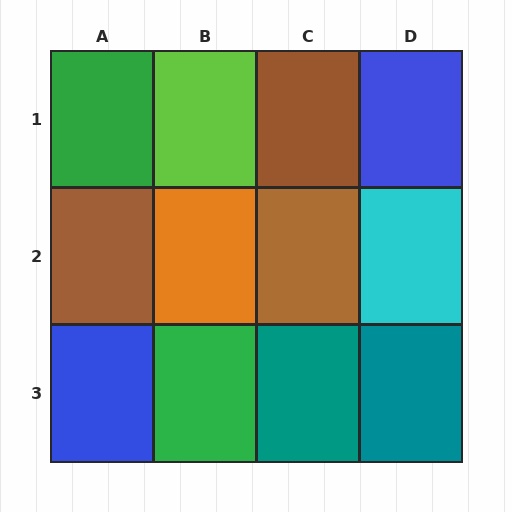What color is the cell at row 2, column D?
Cyan.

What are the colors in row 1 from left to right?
Green, lime, brown, blue.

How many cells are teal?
2 cells are teal.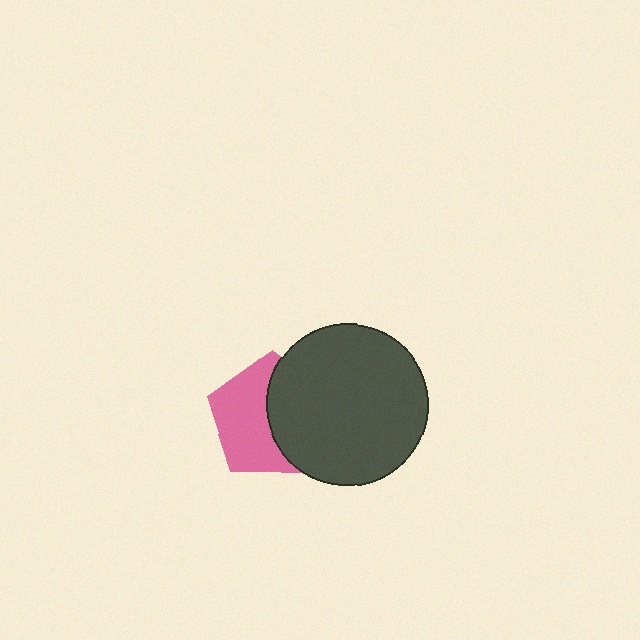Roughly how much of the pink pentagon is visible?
About half of it is visible (roughly 54%).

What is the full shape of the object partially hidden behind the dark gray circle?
The partially hidden object is a pink pentagon.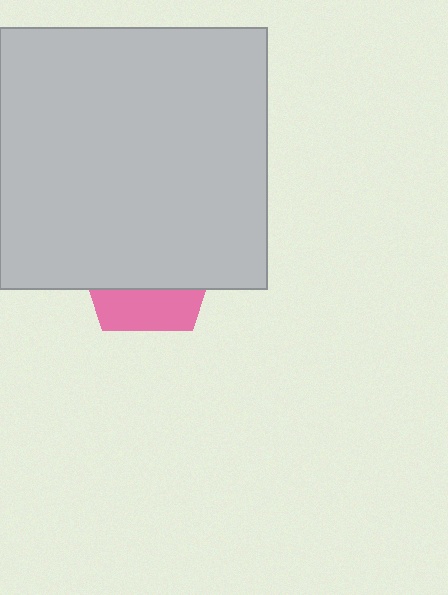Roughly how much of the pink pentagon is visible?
A small part of it is visible (roughly 31%).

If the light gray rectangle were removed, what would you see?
You would see the complete pink pentagon.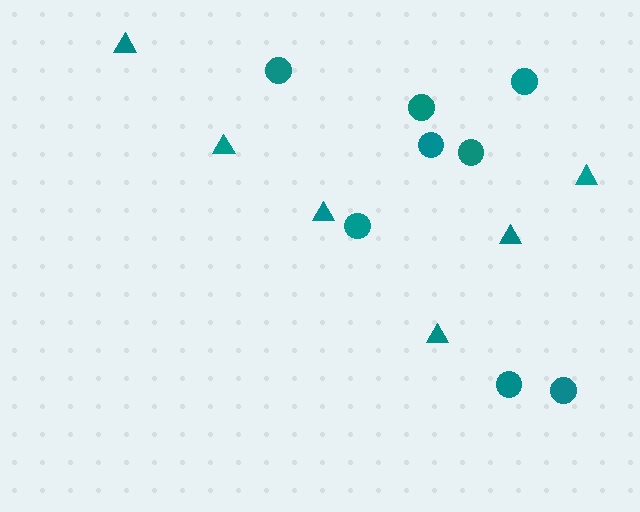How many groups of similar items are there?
There are 2 groups: one group of triangles (6) and one group of circles (8).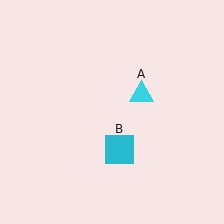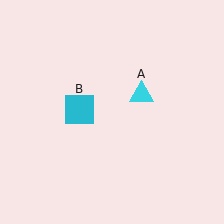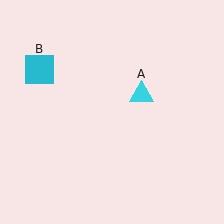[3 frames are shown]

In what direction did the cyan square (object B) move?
The cyan square (object B) moved up and to the left.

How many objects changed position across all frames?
1 object changed position: cyan square (object B).